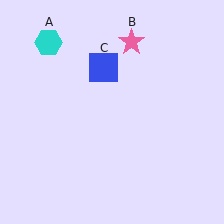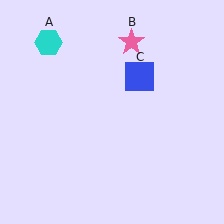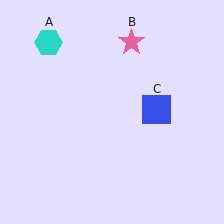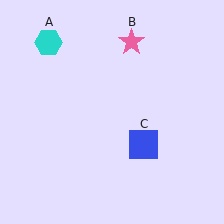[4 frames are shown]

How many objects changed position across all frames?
1 object changed position: blue square (object C).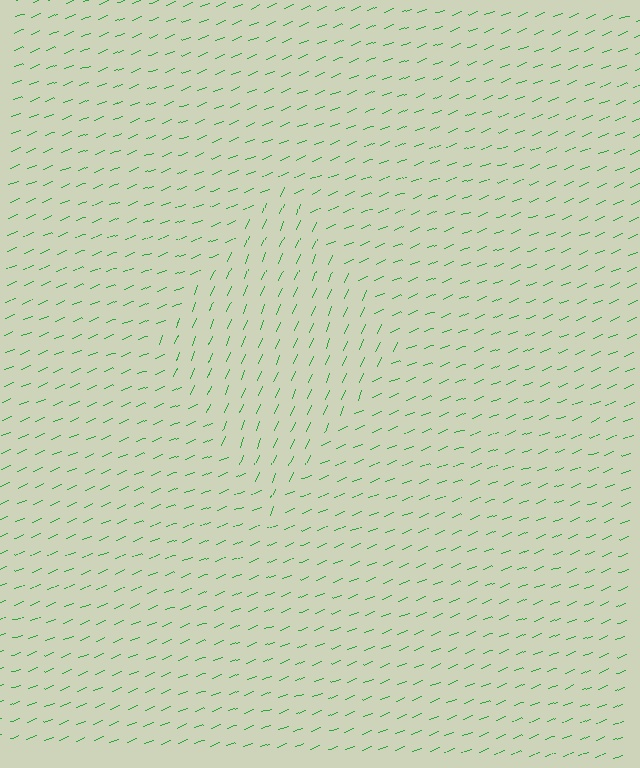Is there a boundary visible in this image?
Yes, there is a texture boundary formed by a change in line orientation.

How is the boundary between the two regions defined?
The boundary is defined purely by a change in line orientation (approximately 45 degrees difference). All lines are the same color and thickness.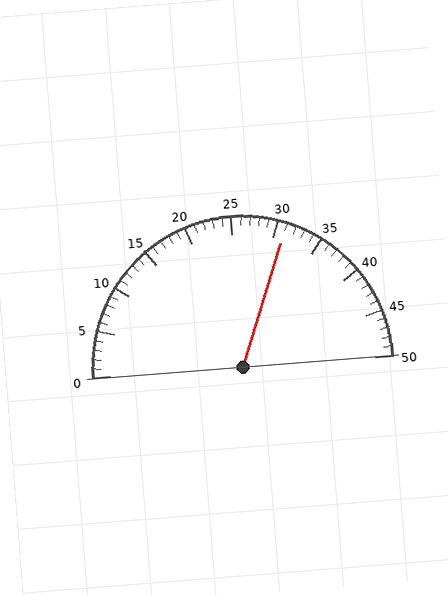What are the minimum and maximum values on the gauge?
The gauge ranges from 0 to 50.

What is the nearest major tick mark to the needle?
The nearest major tick mark is 30.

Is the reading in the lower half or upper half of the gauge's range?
The reading is in the upper half of the range (0 to 50).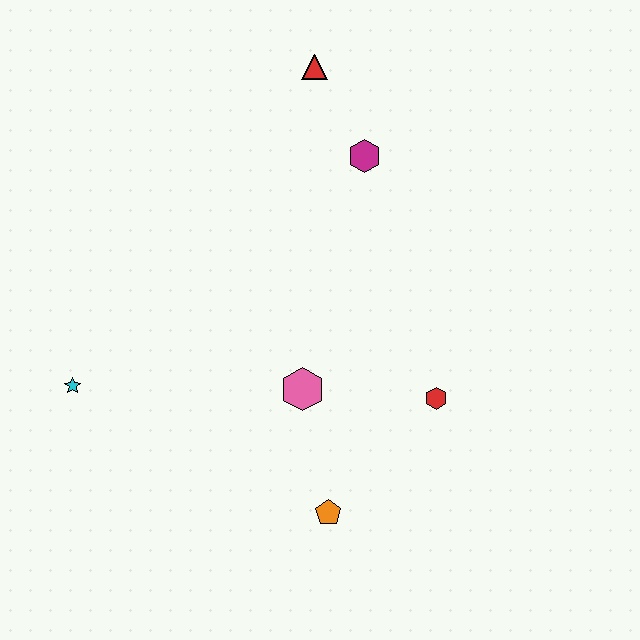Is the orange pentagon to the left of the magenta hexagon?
Yes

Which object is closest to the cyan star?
The pink hexagon is closest to the cyan star.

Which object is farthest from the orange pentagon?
The red triangle is farthest from the orange pentagon.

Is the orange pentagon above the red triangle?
No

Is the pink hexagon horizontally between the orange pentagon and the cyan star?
Yes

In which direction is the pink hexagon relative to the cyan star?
The pink hexagon is to the right of the cyan star.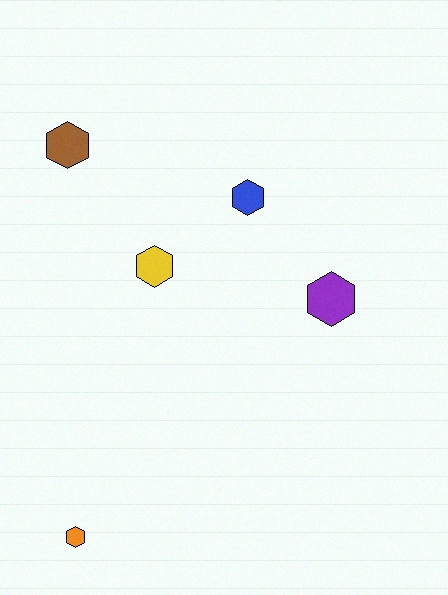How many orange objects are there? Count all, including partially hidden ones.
There is 1 orange object.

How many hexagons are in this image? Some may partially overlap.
There are 5 hexagons.